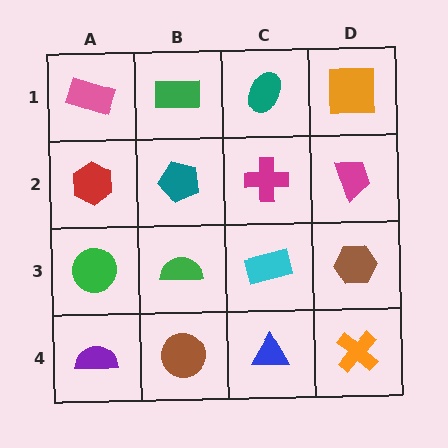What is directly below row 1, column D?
A magenta trapezoid.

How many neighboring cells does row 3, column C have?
4.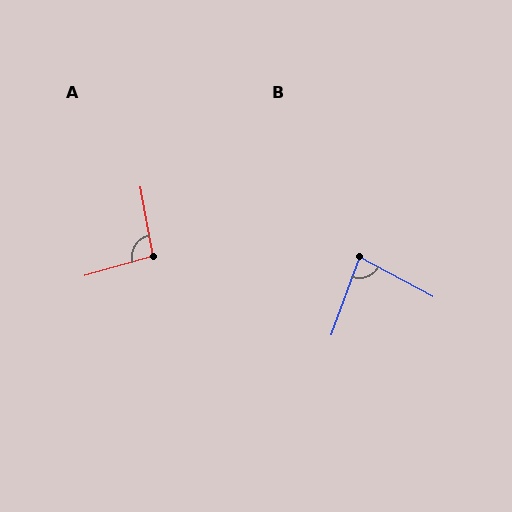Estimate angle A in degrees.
Approximately 96 degrees.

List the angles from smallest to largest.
B (82°), A (96°).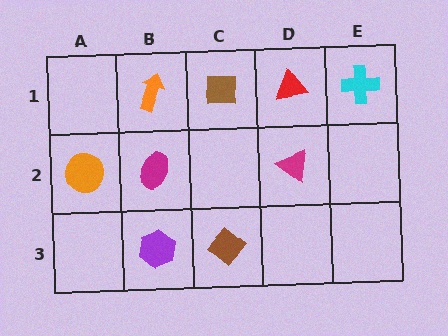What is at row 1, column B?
An orange arrow.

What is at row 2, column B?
A magenta ellipse.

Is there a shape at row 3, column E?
No, that cell is empty.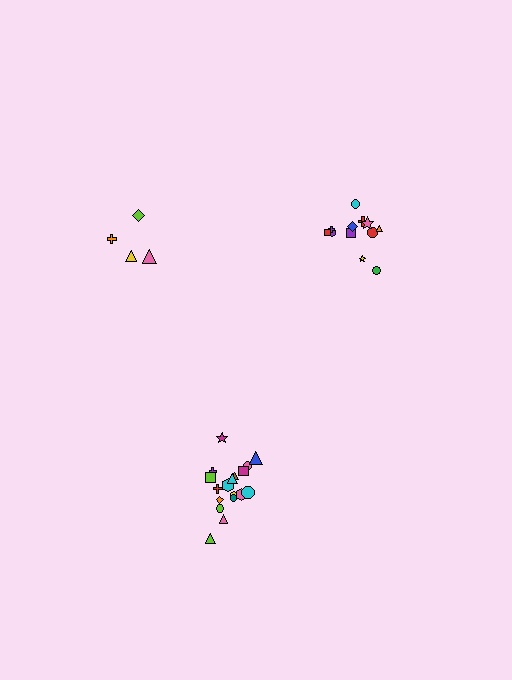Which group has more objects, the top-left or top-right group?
The top-right group.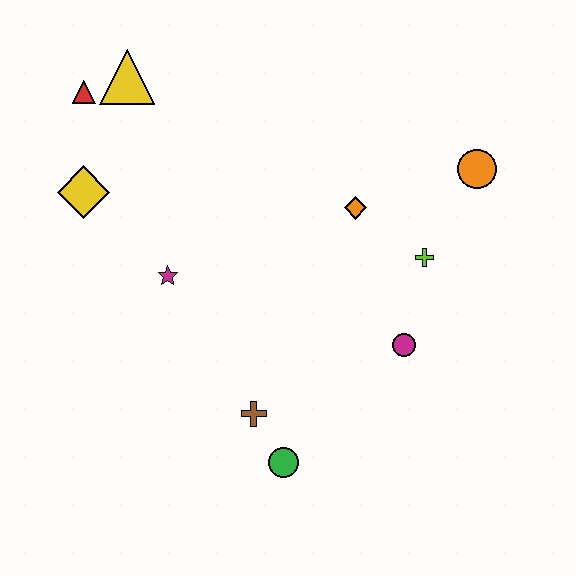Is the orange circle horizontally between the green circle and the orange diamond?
No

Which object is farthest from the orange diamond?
The red triangle is farthest from the orange diamond.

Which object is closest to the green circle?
The brown cross is closest to the green circle.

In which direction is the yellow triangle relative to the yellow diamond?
The yellow triangle is above the yellow diamond.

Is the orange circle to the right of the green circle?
Yes